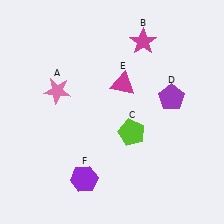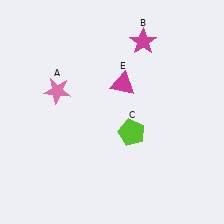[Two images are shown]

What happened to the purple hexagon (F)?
The purple hexagon (F) was removed in Image 2. It was in the bottom-left area of Image 1.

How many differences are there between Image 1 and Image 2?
There are 2 differences between the two images.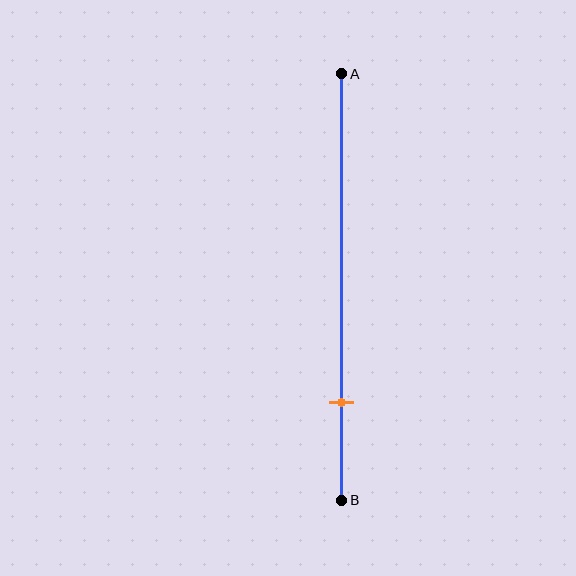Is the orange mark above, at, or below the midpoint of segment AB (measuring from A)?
The orange mark is below the midpoint of segment AB.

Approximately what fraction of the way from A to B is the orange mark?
The orange mark is approximately 75% of the way from A to B.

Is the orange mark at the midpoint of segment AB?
No, the mark is at about 75% from A, not at the 50% midpoint.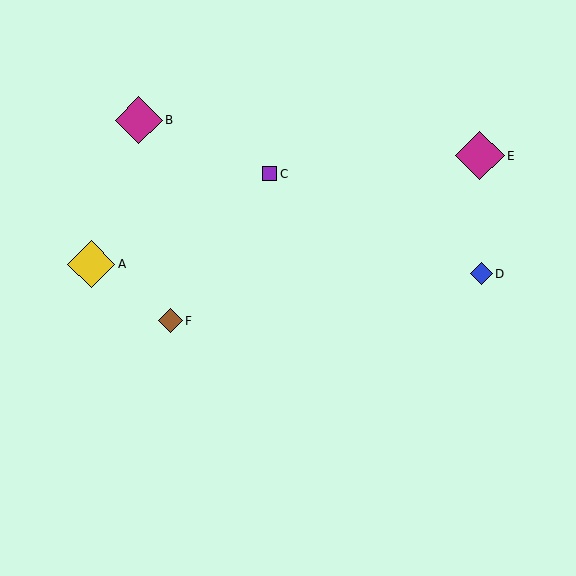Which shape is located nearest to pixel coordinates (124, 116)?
The magenta diamond (labeled B) at (139, 120) is nearest to that location.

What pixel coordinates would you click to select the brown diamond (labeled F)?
Click at (170, 321) to select the brown diamond F.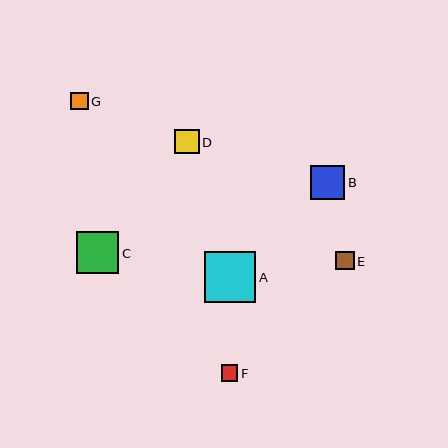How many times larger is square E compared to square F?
Square E is approximately 1.1 times the size of square F.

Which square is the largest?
Square A is the largest with a size of approximately 51 pixels.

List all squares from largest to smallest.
From largest to smallest: A, C, B, D, E, G, F.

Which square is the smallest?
Square F is the smallest with a size of approximately 17 pixels.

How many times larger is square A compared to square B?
Square A is approximately 1.5 times the size of square B.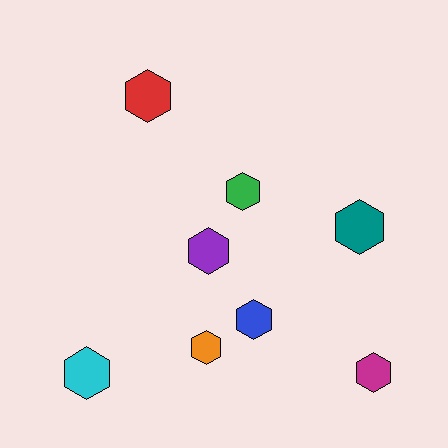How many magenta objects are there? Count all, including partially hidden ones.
There is 1 magenta object.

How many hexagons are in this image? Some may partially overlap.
There are 8 hexagons.